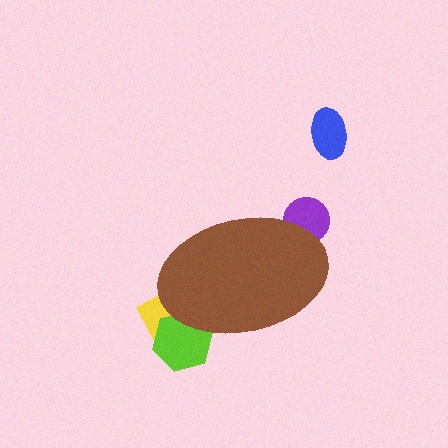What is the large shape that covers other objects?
A brown ellipse.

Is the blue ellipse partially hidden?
No, the blue ellipse is fully visible.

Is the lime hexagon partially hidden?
Yes, the lime hexagon is partially hidden behind the brown ellipse.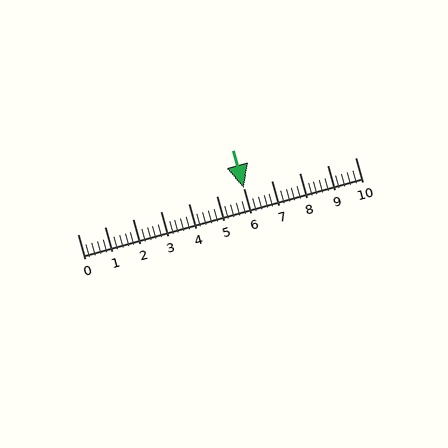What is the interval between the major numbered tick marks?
The major tick marks are spaced 1 units apart.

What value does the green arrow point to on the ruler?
The green arrow points to approximately 6.0.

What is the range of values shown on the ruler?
The ruler shows values from 0 to 10.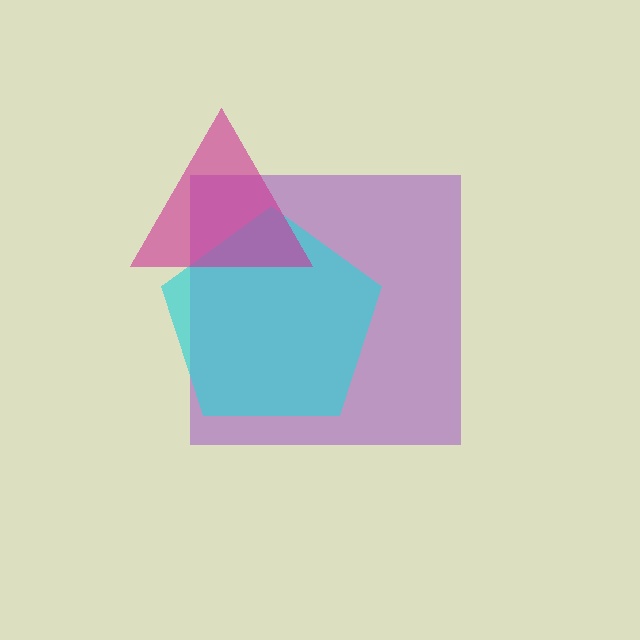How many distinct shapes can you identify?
There are 3 distinct shapes: a purple square, a cyan pentagon, a magenta triangle.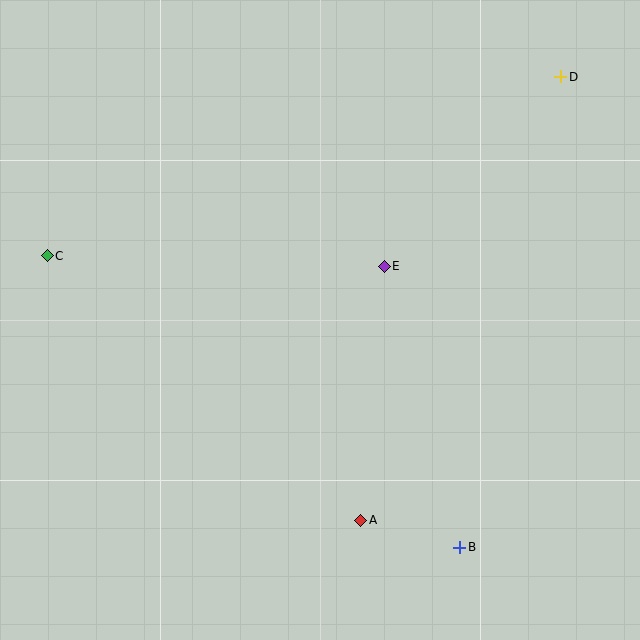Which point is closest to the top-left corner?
Point C is closest to the top-left corner.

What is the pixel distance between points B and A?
The distance between B and A is 102 pixels.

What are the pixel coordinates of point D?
Point D is at (561, 77).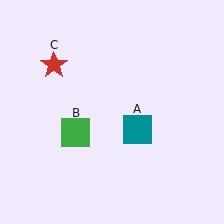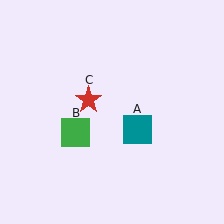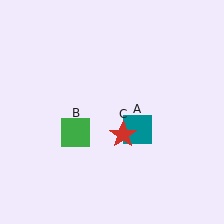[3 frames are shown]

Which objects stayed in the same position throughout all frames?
Teal square (object A) and green square (object B) remained stationary.